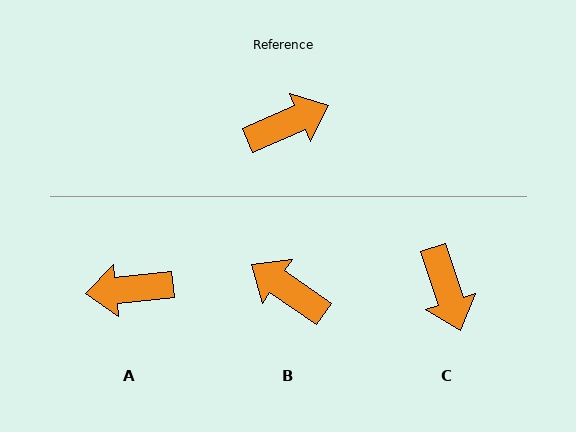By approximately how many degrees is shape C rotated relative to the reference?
Approximately 95 degrees clockwise.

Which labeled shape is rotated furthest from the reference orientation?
A, about 162 degrees away.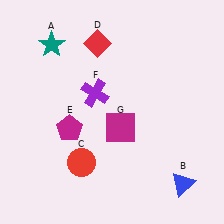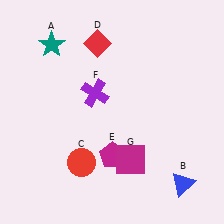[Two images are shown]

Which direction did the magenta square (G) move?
The magenta square (G) moved down.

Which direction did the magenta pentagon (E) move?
The magenta pentagon (E) moved right.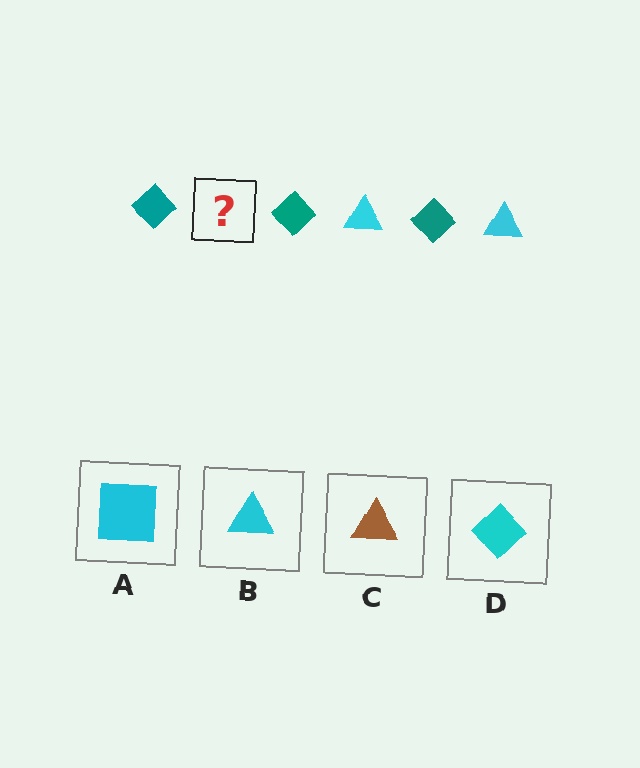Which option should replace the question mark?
Option B.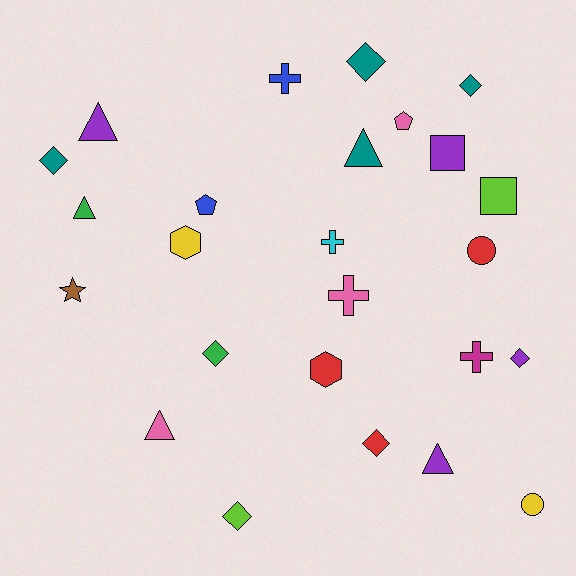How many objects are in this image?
There are 25 objects.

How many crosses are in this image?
There are 4 crosses.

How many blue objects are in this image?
There are 2 blue objects.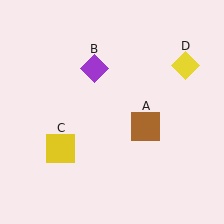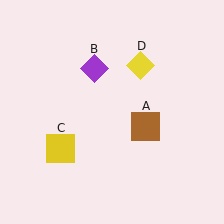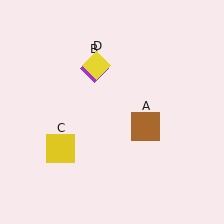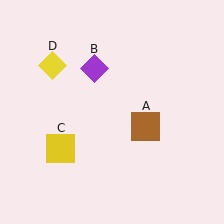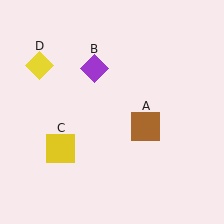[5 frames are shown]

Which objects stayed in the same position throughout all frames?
Brown square (object A) and purple diamond (object B) and yellow square (object C) remained stationary.